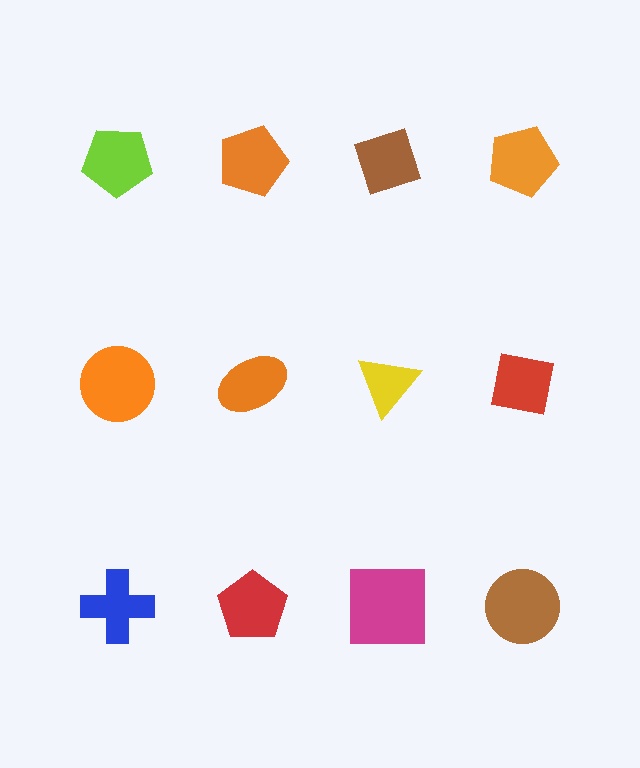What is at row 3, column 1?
A blue cross.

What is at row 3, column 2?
A red pentagon.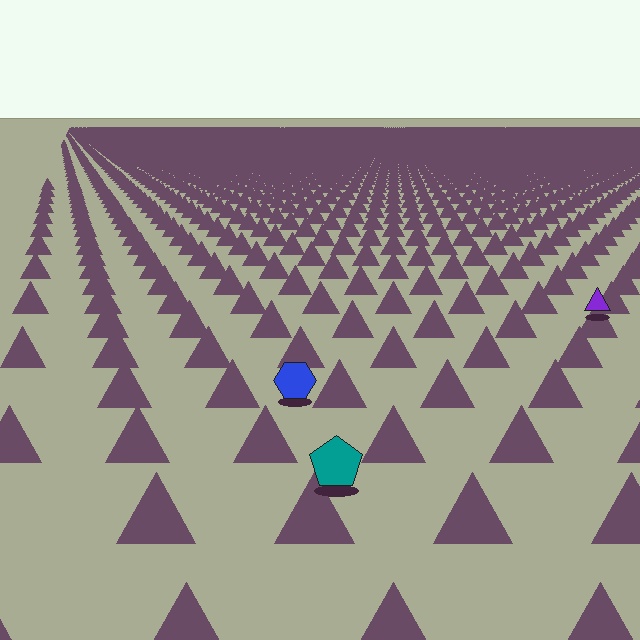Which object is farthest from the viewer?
The purple triangle is farthest from the viewer. It appears smaller and the ground texture around it is denser.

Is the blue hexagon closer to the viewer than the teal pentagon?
No. The teal pentagon is closer — you can tell from the texture gradient: the ground texture is coarser near it.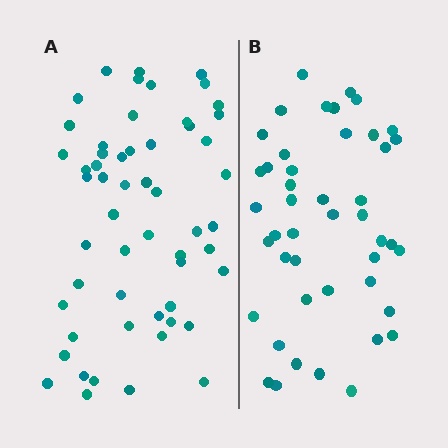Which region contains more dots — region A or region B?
Region A (the left region) has more dots.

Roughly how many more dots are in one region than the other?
Region A has roughly 10 or so more dots than region B.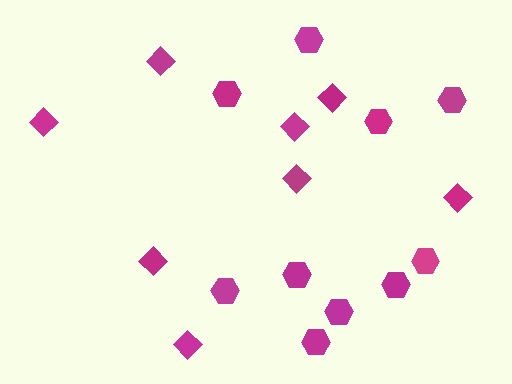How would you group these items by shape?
There are 2 groups: one group of hexagons (10) and one group of diamonds (8).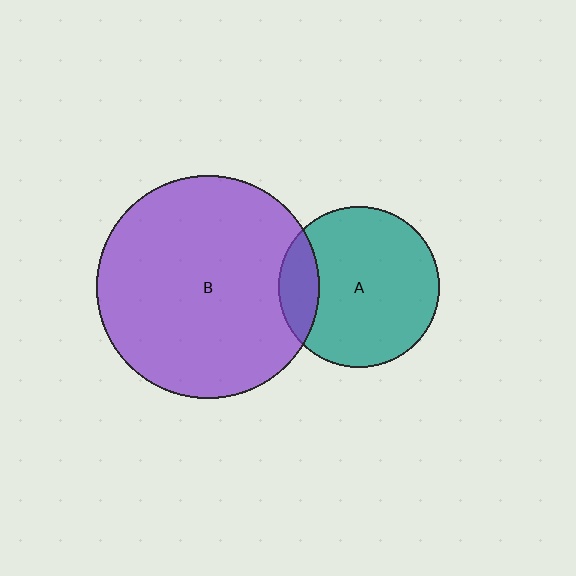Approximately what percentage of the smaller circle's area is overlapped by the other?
Approximately 15%.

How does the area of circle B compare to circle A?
Approximately 1.9 times.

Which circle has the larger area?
Circle B (purple).